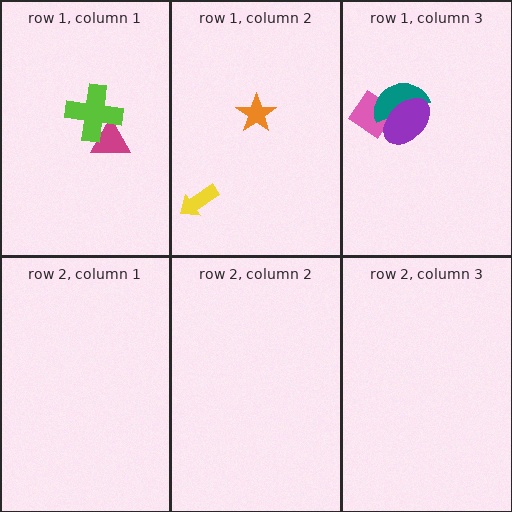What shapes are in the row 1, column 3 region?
The pink diamond, the teal semicircle, the purple ellipse.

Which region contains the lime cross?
The row 1, column 1 region.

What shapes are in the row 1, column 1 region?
The magenta triangle, the lime cross.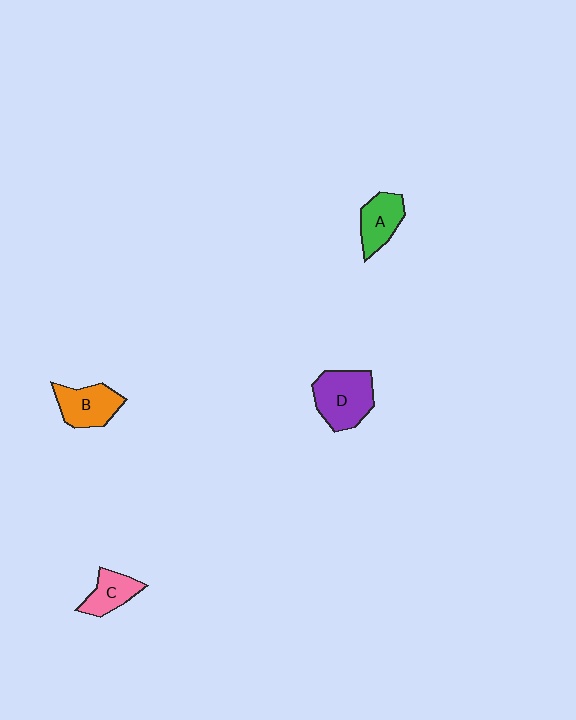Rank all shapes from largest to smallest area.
From largest to smallest: D (purple), B (orange), A (green), C (pink).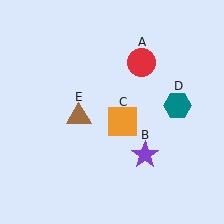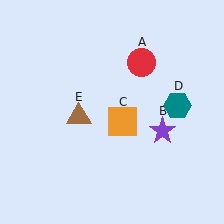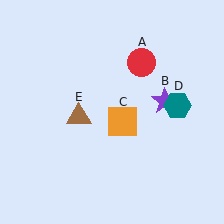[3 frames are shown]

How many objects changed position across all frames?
1 object changed position: purple star (object B).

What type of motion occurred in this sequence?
The purple star (object B) rotated counterclockwise around the center of the scene.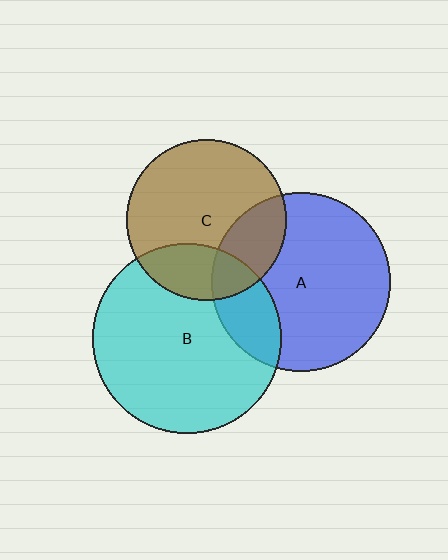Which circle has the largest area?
Circle B (cyan).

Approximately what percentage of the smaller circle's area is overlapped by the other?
Approximately 25%.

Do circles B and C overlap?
Yes.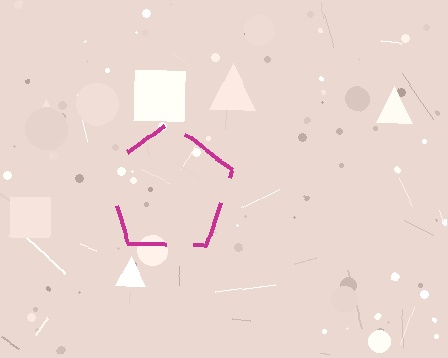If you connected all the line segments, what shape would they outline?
They would outline a pentagon.